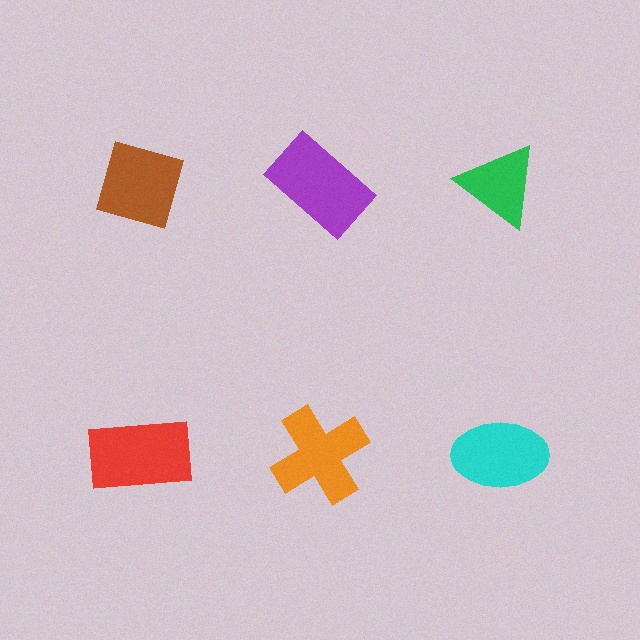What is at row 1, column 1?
A brown diamond.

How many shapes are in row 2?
3 shapes.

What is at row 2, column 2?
An orange cross.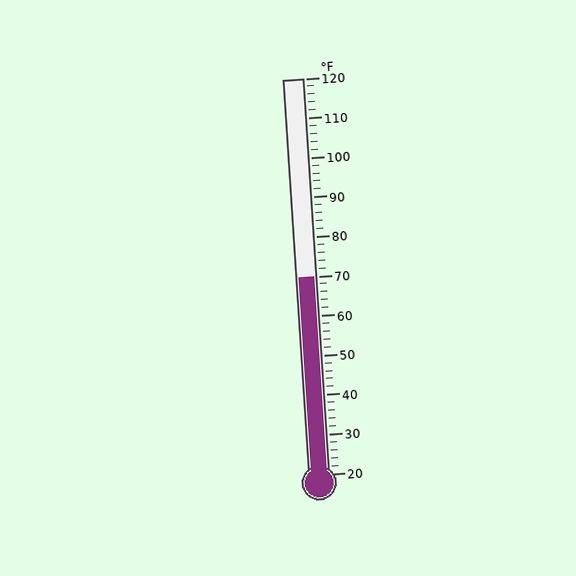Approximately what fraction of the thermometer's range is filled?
The thermometer is filled to approximately 50% of its range.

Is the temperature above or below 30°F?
The temperature is above 30°F.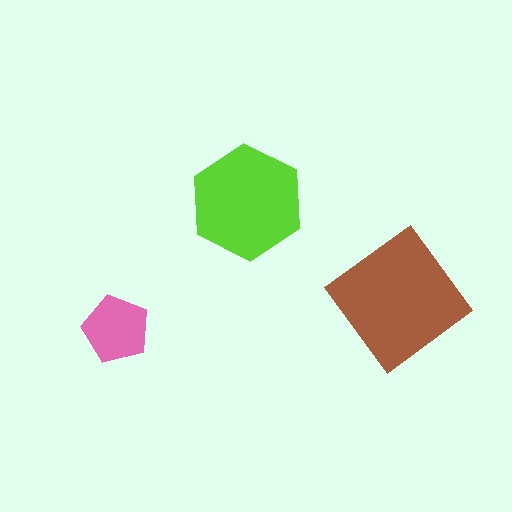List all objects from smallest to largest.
The pink pentagon, the lime hexagon, the brown diamond.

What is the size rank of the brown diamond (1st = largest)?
1st.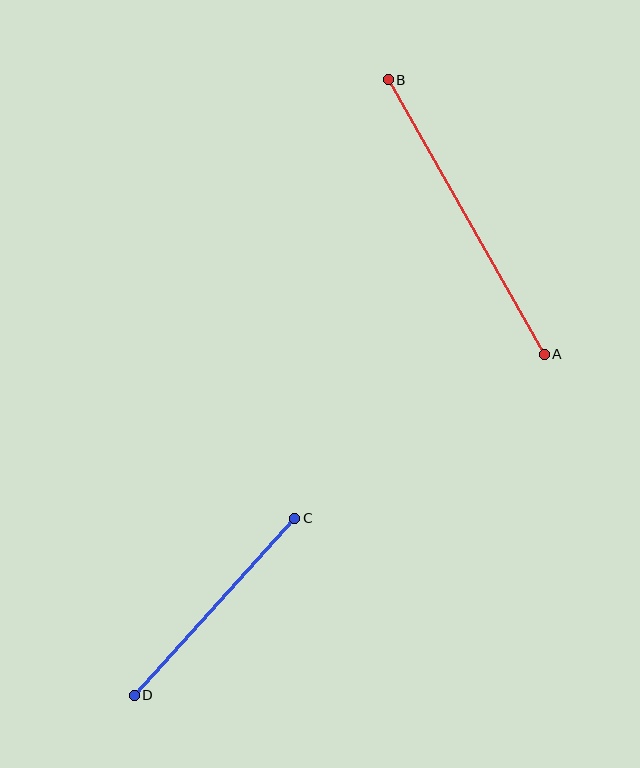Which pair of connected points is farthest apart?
Points A and B are farthest apart.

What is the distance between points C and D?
The distance is approximately 239 pixels.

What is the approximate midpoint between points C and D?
The midpoint is at approximately (214, 607) pixels.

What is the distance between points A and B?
The distance is approximately 316 pixels.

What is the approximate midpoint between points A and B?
The midpoint is at approximately (466, 217) pixels.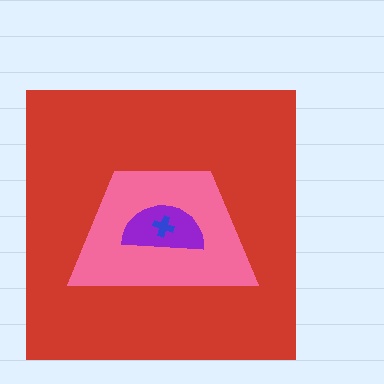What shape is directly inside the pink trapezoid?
The purple semicircle.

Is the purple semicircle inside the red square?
Yes.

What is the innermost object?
The blue cross.